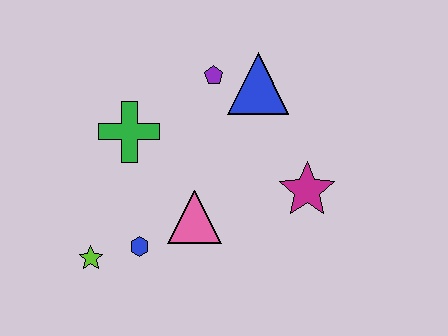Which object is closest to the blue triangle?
The purple pentagon is closest to the blue triangle.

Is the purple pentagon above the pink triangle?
Yes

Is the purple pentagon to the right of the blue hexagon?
Yes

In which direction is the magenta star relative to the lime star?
The magenta star is to the right of the lime star.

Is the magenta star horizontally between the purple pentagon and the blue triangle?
No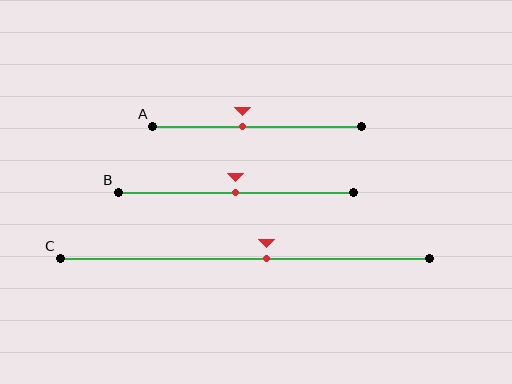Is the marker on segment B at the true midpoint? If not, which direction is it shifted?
Yes, the marker on segment B is at the true midpoint.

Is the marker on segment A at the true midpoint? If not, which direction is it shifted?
No, the marker on segment A is shifted to the left by about 7% of the segment length.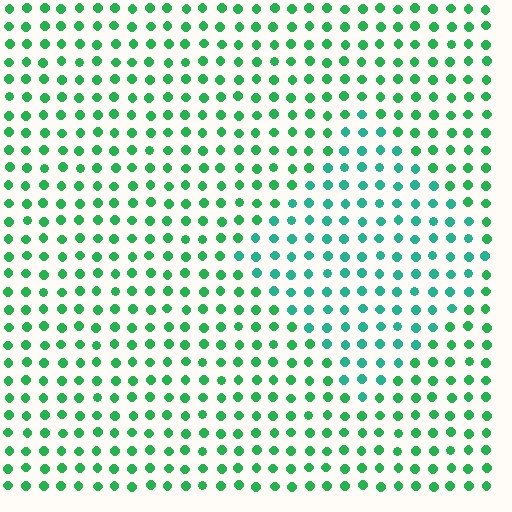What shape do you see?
I see a diamond.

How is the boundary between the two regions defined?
The boundary is defined purely by a slight shift in hue (about 27 degrees). Spacing, size, and orientation are identical on both sides.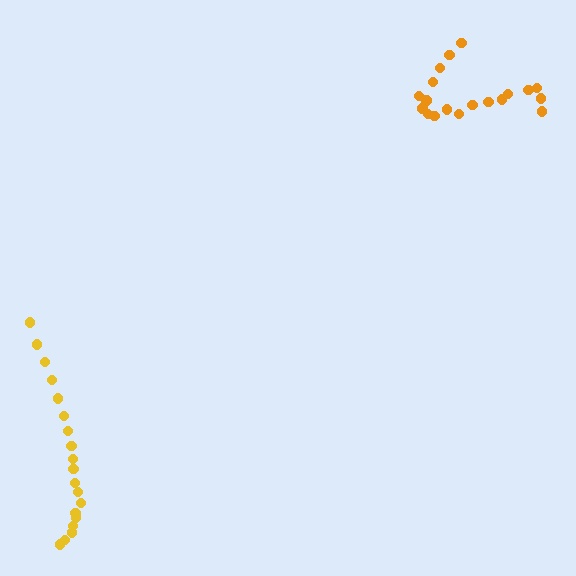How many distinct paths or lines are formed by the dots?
There are 2 distinct paths.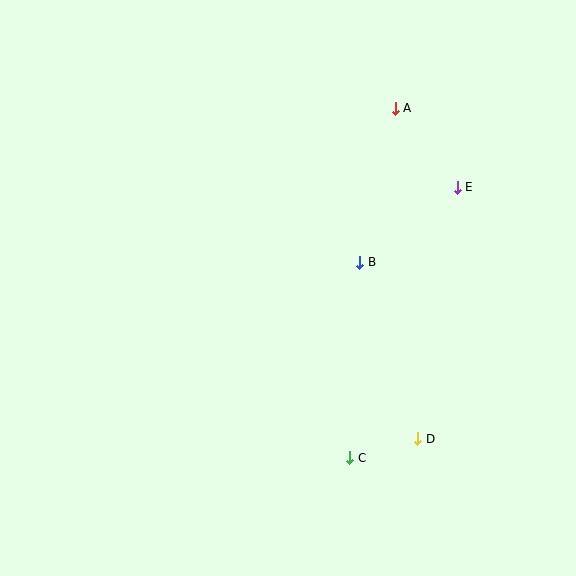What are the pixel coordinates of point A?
Point A is at (395, 108).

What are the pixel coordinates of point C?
Point C is at (350, 458).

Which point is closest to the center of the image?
Point B at (360, 262) is closest to the center.